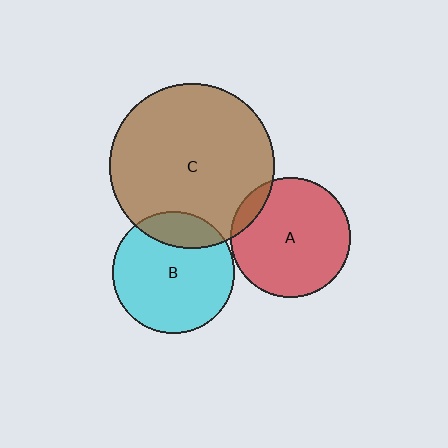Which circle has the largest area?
Circle C (brown).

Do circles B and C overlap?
Yes.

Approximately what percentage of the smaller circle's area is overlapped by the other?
Approximately 20%.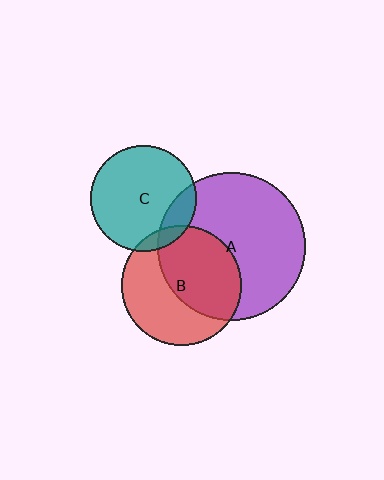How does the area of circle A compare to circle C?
Approximately 2.0 times.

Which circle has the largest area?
Circle A (purple).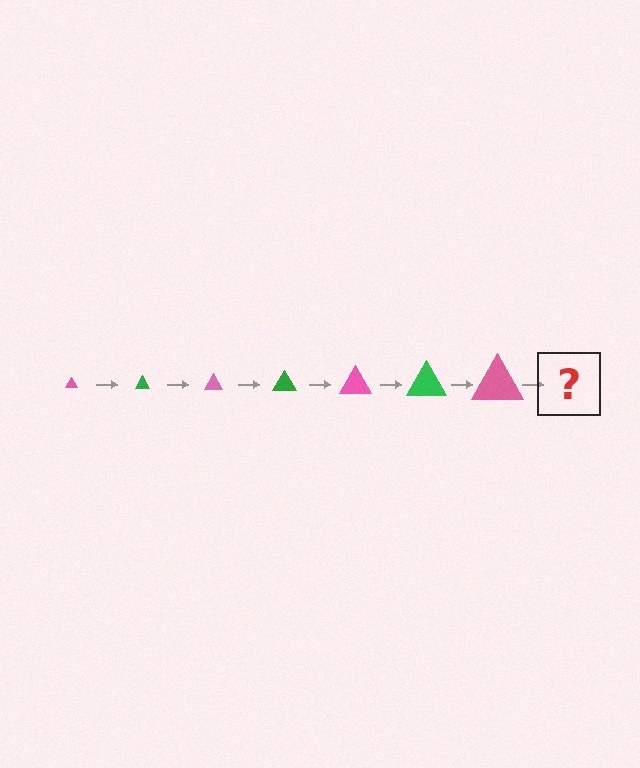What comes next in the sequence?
The next element should be a green triangle, larger than the previous one.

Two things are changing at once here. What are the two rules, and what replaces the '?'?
The two rules are that the triangle grows larger each step and the color cycles through pink and green. The '?' should be a green triangle, larger than the previous one.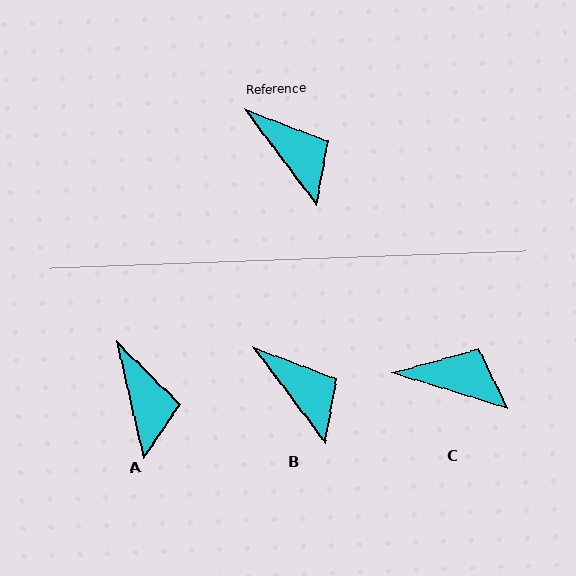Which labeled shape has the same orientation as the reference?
B.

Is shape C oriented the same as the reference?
No, it is off by about 36 degrees.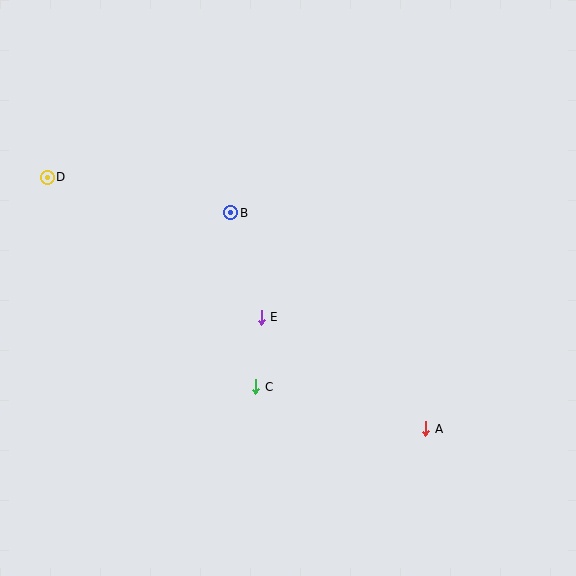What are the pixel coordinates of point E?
Point E is at (261, 317).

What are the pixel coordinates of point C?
Point C is at (256, 387).